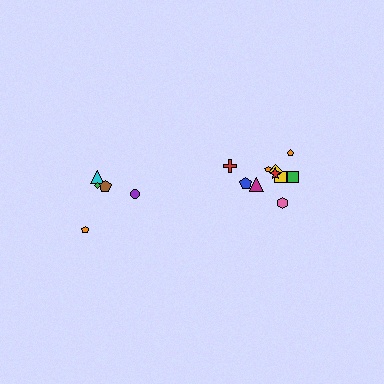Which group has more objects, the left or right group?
The right group.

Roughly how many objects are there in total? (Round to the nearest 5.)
Roughly 15 objects in total.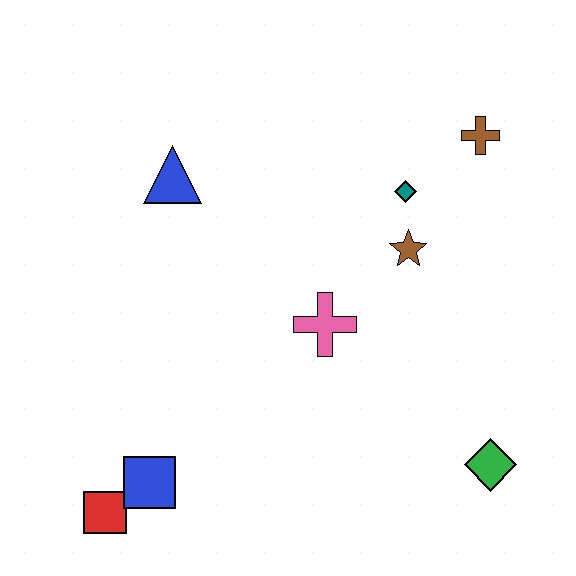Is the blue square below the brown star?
Yes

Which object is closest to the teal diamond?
The brown star is closest to the teal diamond.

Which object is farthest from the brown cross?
The red square is farthest from the brown cross.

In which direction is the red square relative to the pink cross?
The red square is to the left of the pink cross.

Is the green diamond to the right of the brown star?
Yes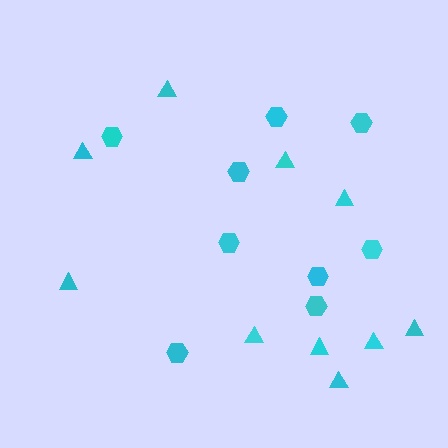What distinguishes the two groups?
There are 2 groups: one group of triangles (10) and one group of hexagons (9).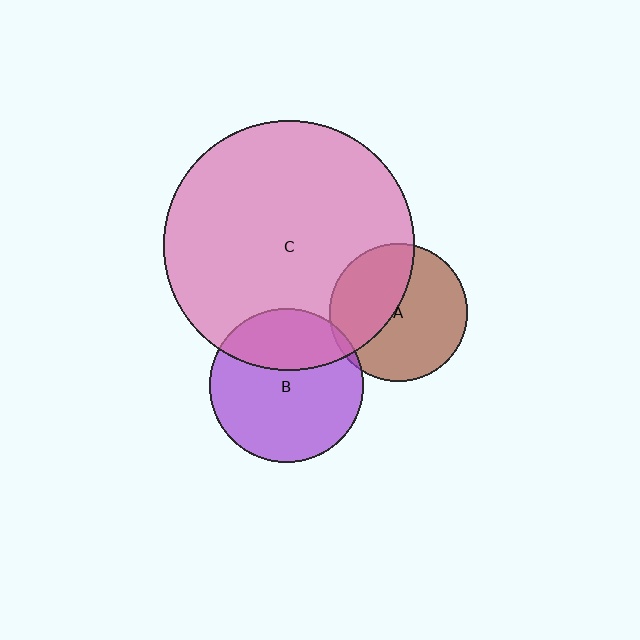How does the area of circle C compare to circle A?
Approximately 3.3 times.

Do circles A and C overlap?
Yes.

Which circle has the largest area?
Circle C (pink).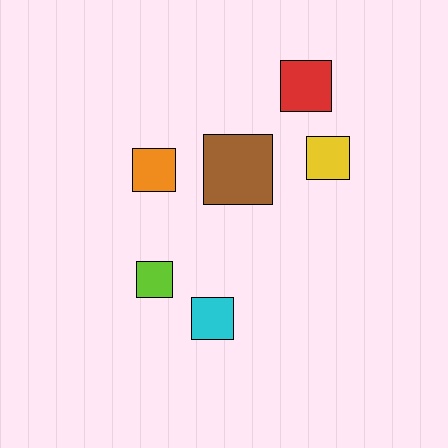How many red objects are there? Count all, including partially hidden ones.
There is 1 red object.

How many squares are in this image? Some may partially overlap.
There are 6 squares.